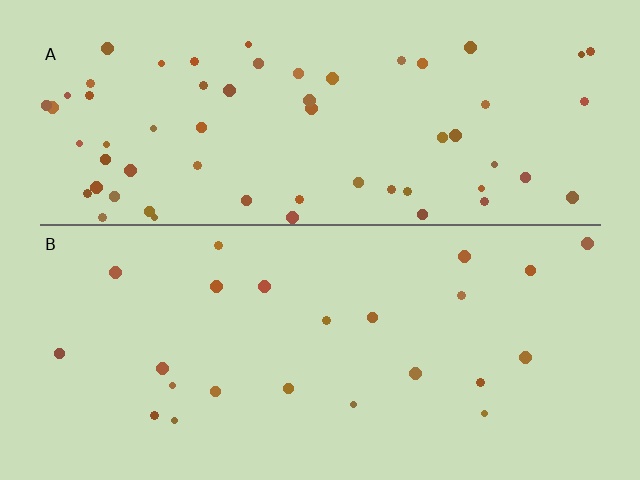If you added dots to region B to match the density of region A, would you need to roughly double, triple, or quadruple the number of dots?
Approximately triple.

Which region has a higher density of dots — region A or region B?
A (the top).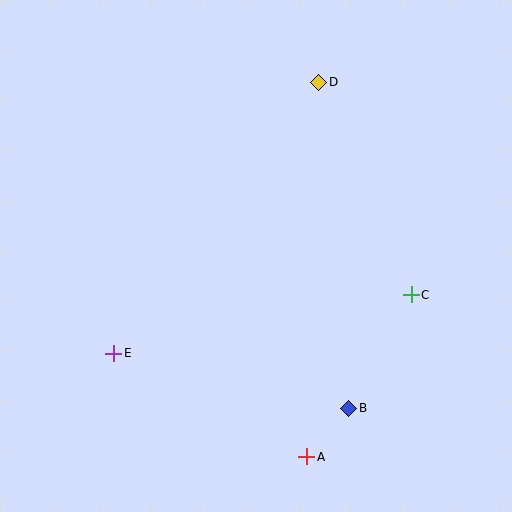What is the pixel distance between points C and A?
The distance between C and A is 192 pixels.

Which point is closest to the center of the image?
Point C at (411, 295) is closest to the center.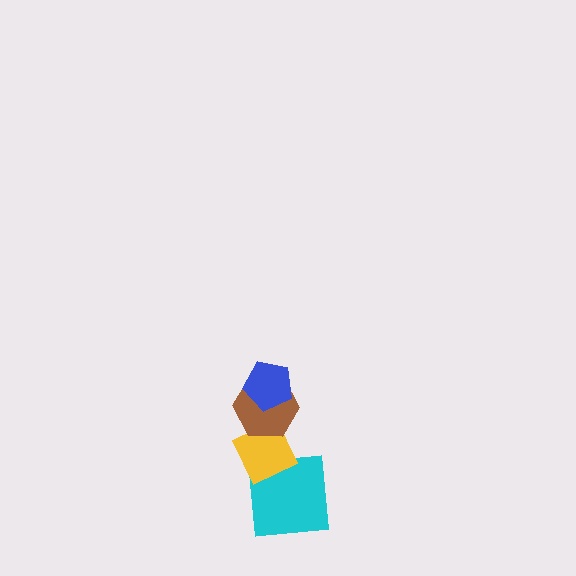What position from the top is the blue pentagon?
The blue pentagon is 1st from the top.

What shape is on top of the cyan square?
The yellow diamond is on top of the cyan square.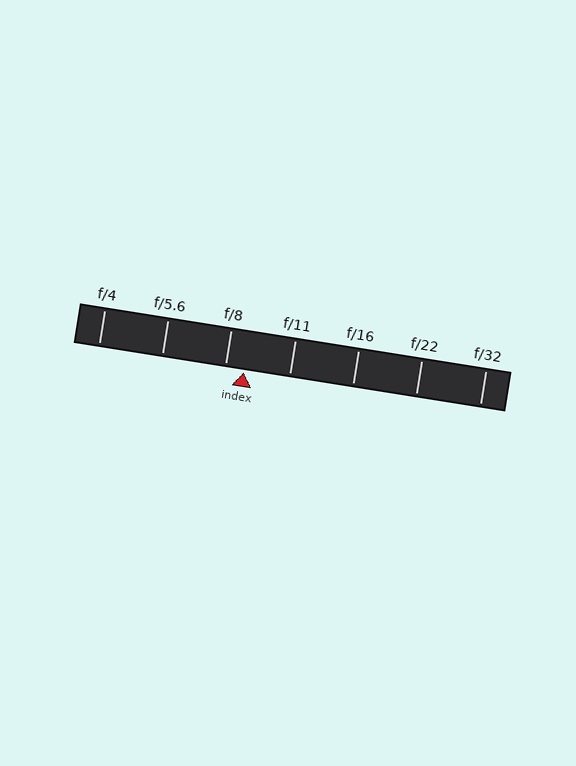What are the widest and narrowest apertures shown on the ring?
The widest aperture shown is f/4 and the narrowest is f/32.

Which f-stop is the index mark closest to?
The index mark is closest to f/8.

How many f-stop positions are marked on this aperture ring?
There are 7 f-stop positions marked.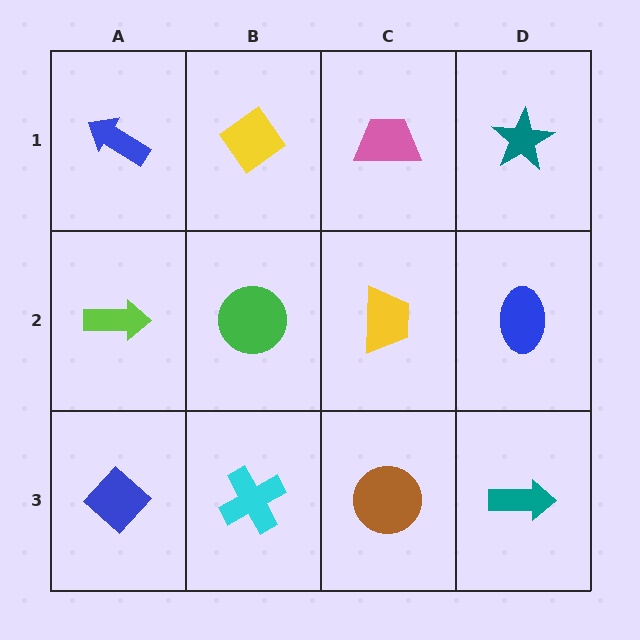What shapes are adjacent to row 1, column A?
A lime arrow (row 2, column A), a yellow diamond (row 1, column B).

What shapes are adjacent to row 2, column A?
A blue arrow (row 1, column A), a blue diamond (row 3, column A), a green circle (row 2, column B).